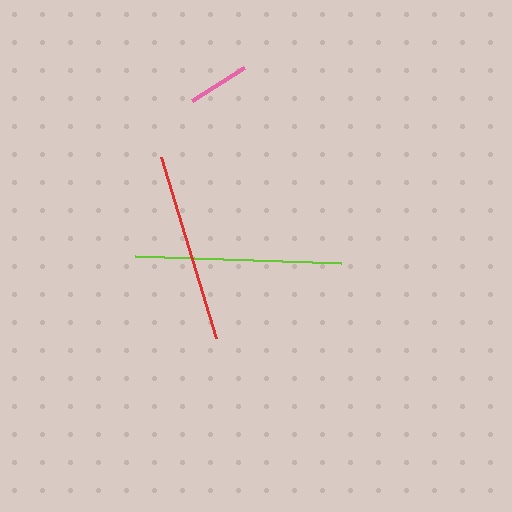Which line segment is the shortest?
The pink line is the shortest at approximately 61 pixels.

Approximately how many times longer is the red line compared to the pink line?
The red line is approximately 3.1 times the length of the pink line.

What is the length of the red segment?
The red segment is approximately 189 pixels long.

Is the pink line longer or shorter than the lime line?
The lime line is longer than the pink line.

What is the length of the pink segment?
The pink segment is approximately 61 pixels long.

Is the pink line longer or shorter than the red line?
The red line is longer than the pink line.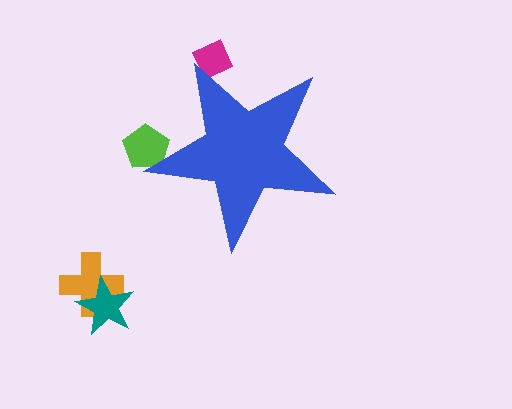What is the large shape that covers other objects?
A blue star.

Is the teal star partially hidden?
No, the teal star is fully visible.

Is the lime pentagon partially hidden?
Yes, the lime pentagon is partially hidden behind the blue star.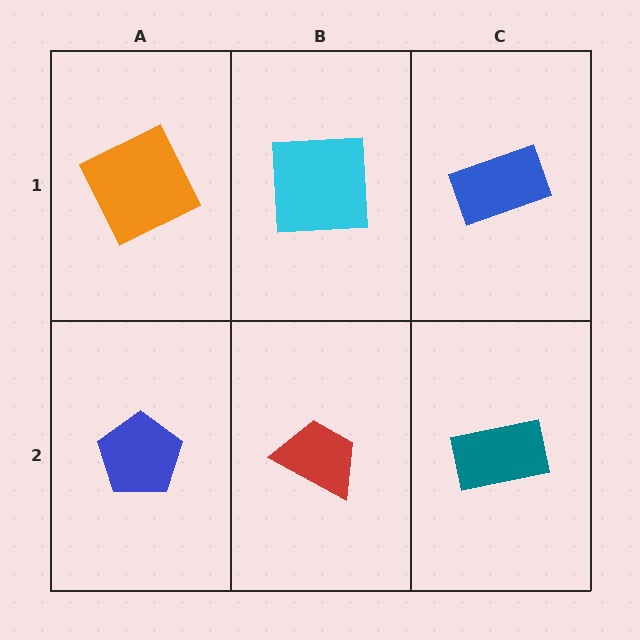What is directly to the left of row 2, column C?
A red trapezoid.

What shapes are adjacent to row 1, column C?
A teal rectangle (row 2, column C), a cyan square (row 1, column B).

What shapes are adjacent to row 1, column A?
A blue pentagon (row 2, column A), a cyan square (row 1, column B).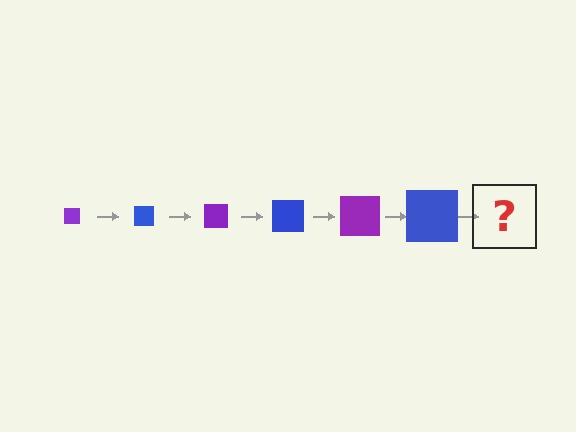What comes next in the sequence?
The next element should be a purple square, larger than the previous one.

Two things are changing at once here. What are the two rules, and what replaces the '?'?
The two rules are that the square grows larger each step and the color cycles through purple and blue. The '?' should be a purple square, larger than the previous one.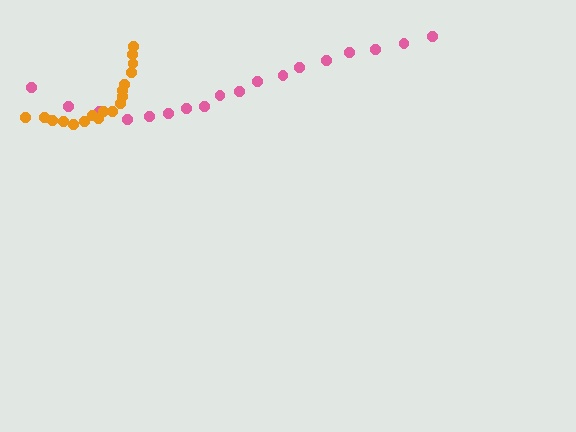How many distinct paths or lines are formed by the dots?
There are 2 distinct paths.